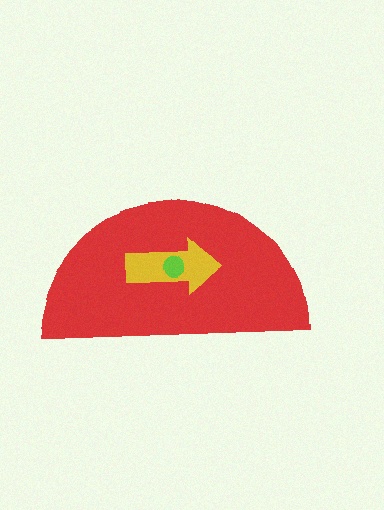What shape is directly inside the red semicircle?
The yellow arrow.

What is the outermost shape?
The red semicircle.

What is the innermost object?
The lime circle.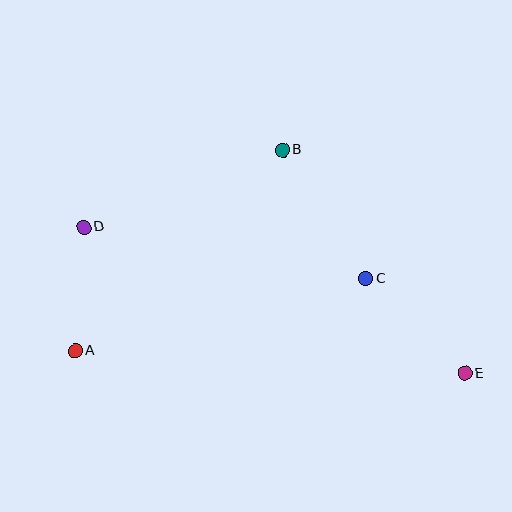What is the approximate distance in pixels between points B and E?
The distance between B and E is approximately 288 pixels.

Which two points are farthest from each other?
Points D and E are farthest from each other.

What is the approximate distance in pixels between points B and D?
The distance between B and D is approximately 213 pixels.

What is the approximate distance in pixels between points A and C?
The distance between A and C is approximately 299 pixels.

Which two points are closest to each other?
Points A and D are closest to each other.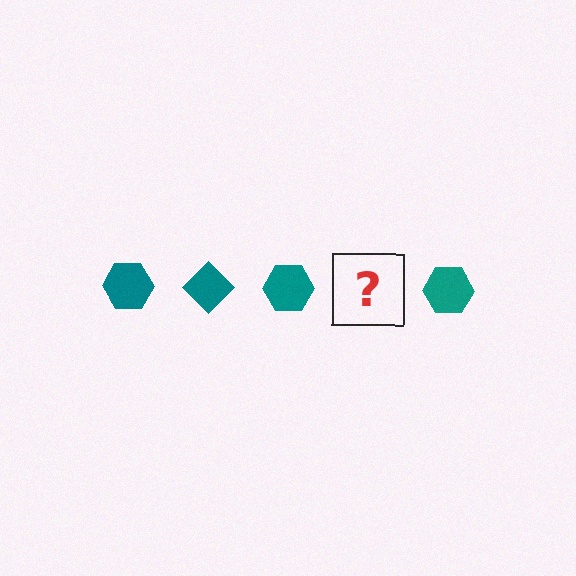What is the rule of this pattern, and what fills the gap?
The rule is that the pattern cycles through hexagon, diamond shapes in teal. The gap should be filled with a teal diamond.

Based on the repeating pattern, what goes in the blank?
The blank should be a teal diamond.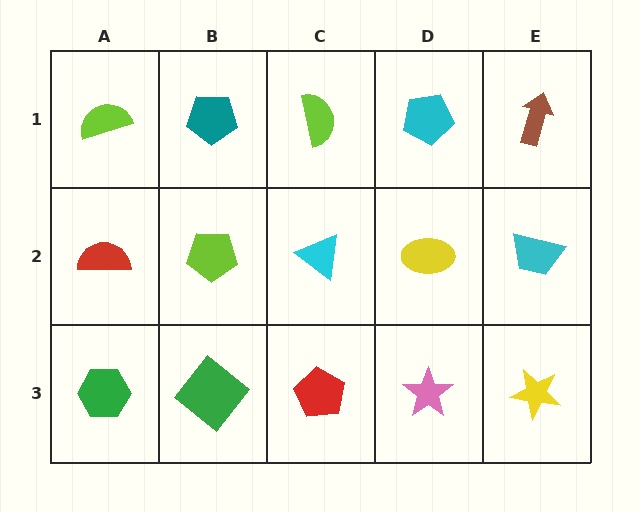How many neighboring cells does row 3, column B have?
3.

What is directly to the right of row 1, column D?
A brown arrow.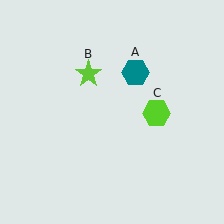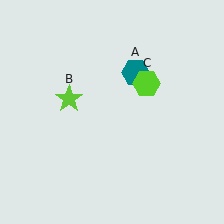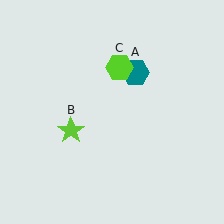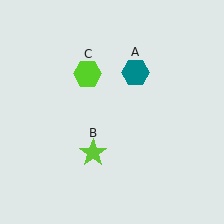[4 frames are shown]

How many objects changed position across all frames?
2 objects changed position: lime star (object B), lime hexagon (object C).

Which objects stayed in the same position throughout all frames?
Teal hexagon (object A) remained stationary.